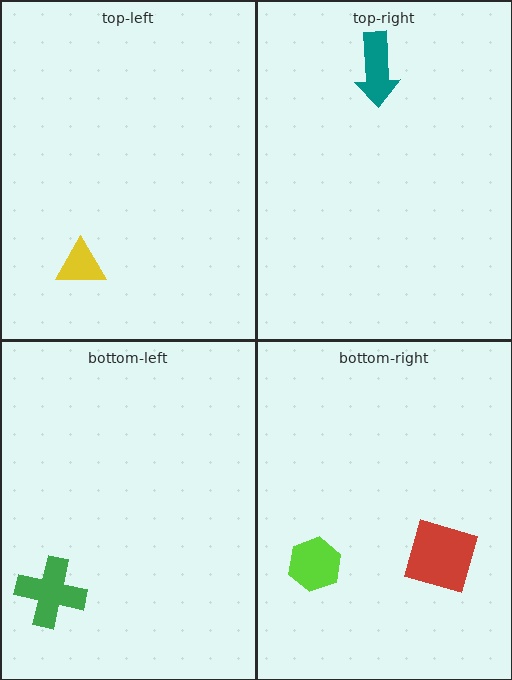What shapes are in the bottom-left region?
The green cross.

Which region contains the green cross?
The bottom-left region.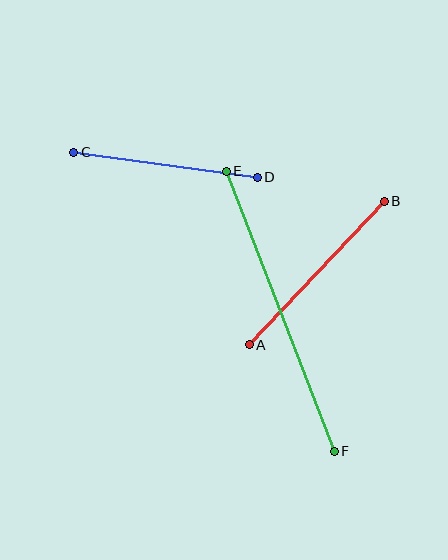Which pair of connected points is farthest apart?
Points E and F are farthest apart.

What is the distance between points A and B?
The distance is approximately 197 pixels.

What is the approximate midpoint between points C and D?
The midpoint is at approximately (166, 165) pixels.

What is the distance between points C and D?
The distance is approximately 185 pixels.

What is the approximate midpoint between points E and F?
The midpoint is at approximately (280, 311) pixels.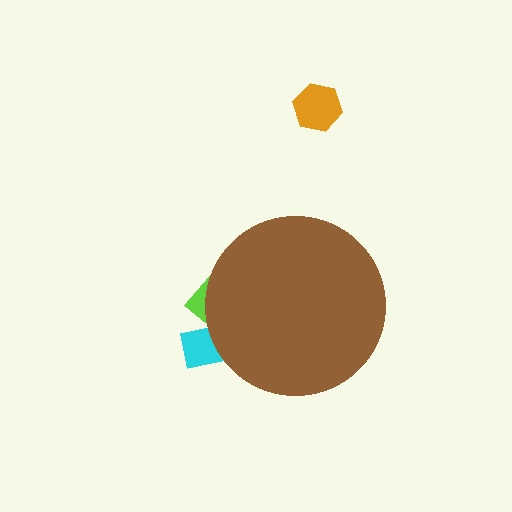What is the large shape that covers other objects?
A brown circle.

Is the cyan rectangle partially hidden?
Yes, the cyan rectangle is partially hidden behind the brown circle.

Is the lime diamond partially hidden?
Yes, the lime diamond is partially hidden behind the brown circle.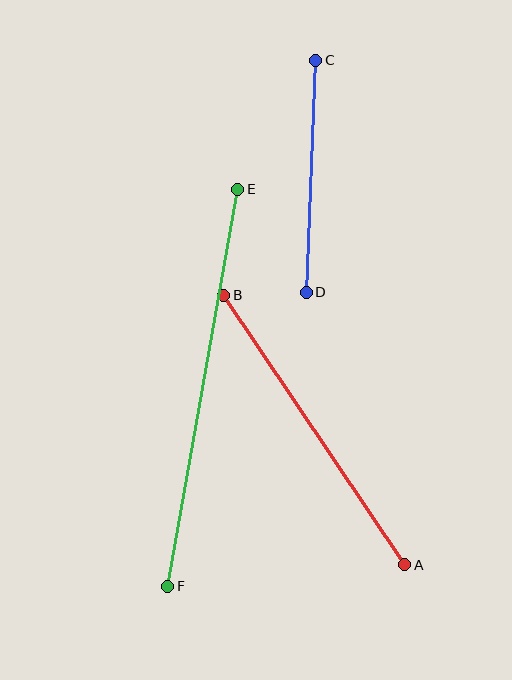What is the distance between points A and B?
The distance is approximately 325 pixels.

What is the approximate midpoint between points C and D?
The midpoint is at approximately (311, 176) pixels.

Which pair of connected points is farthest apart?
Points E and F are farthest apart.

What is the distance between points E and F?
The distance is approximately 403 pixels.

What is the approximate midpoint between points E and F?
The midpoint is at approximately (203, 388) pixels.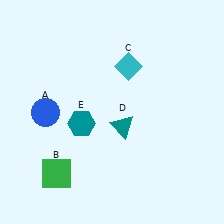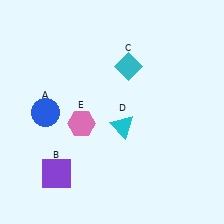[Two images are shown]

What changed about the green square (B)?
In Image 1, B is green. In Image 2, it changed to purple.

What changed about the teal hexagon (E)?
In Image 1, E is teal. In Image 2, it changed to pink.